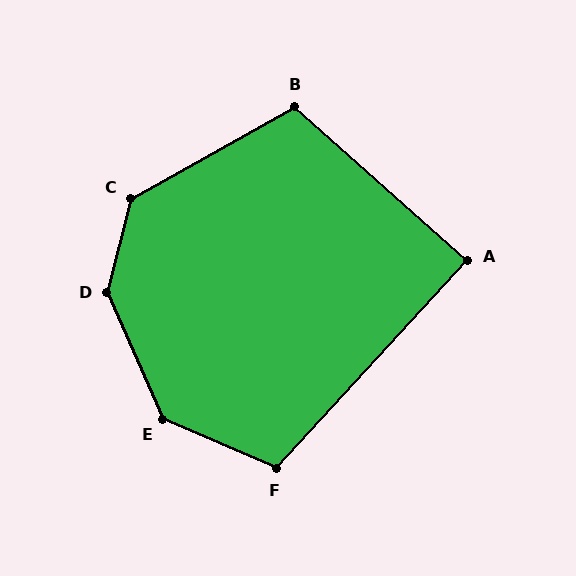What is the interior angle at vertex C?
Approximately 133 degrees (obtuse).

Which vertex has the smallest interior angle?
A, at approximately 89 degrees.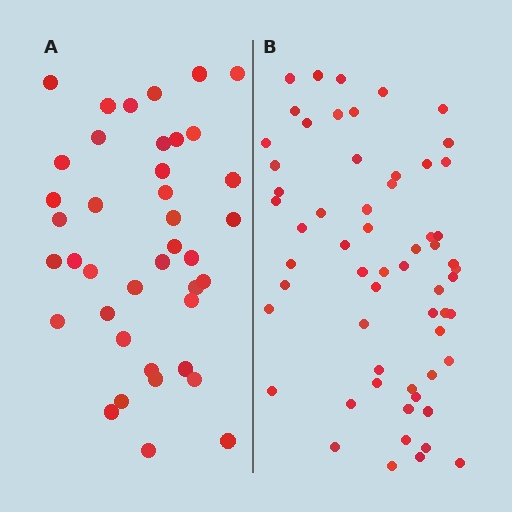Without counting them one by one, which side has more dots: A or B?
Region B (the right region) has more dots.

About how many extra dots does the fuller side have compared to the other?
Region B has approximately 20 more dots than region A.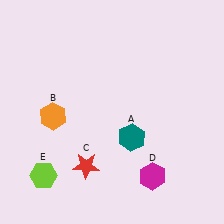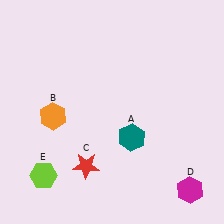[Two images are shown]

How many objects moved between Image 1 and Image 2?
1 object moved between the two images.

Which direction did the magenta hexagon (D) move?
The magenta hexagon (D) moved right.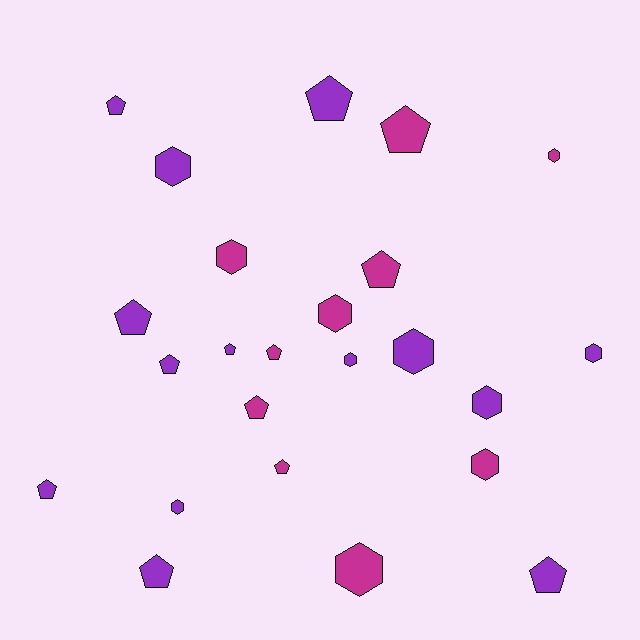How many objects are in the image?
There are 24 objects.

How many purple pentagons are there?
There are 8 purple pentagons.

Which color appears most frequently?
Purple, with 14 objects.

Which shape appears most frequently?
Pentagon, with 13 objects.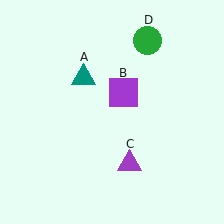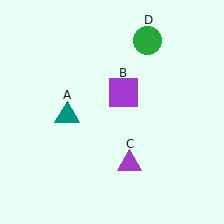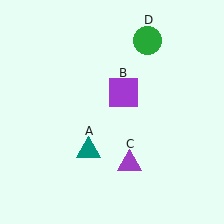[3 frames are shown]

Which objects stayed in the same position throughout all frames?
Purple square (object B) and purple triangle (object C) and green circle (object D) remained stationary.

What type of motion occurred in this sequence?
The teal triangle (object A) rotated counterclockwise around the center of the scene.